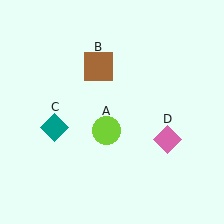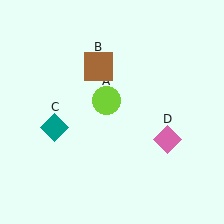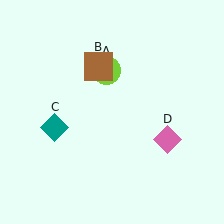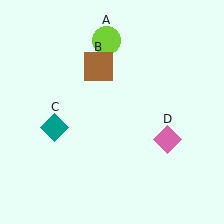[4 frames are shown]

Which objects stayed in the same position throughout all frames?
Brown square (object B) and teal diamond (object C) and pink diamond (object D) remained stationary.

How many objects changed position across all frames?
1 object changed position: lime circle (object A).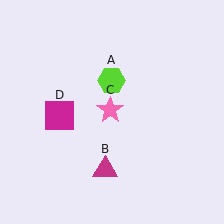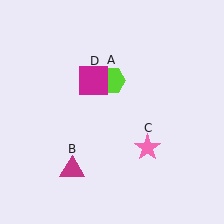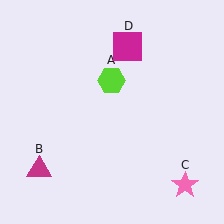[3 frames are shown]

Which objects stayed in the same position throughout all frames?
Lime hexagon (object A) remained stationary.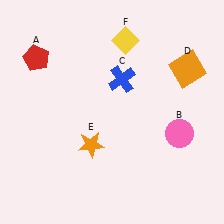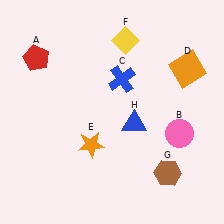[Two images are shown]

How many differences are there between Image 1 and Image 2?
There are 2 differences between the two images.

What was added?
A brown hexagon (G), a blue triangle (H) were added in Image 2.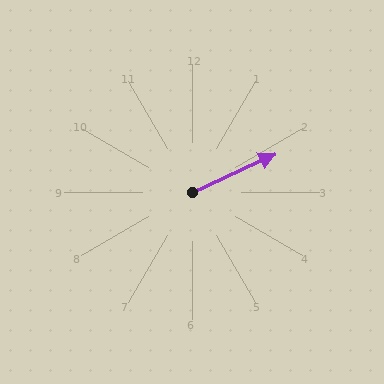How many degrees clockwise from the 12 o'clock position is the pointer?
Approximately 65 degrees.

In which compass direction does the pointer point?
Northeast.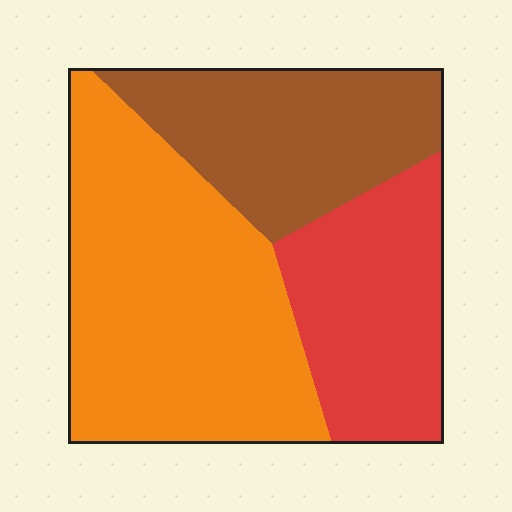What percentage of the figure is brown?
Brown takes up about one quarter (1/4) of the figure.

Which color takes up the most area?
Orange, at roughly 45%.